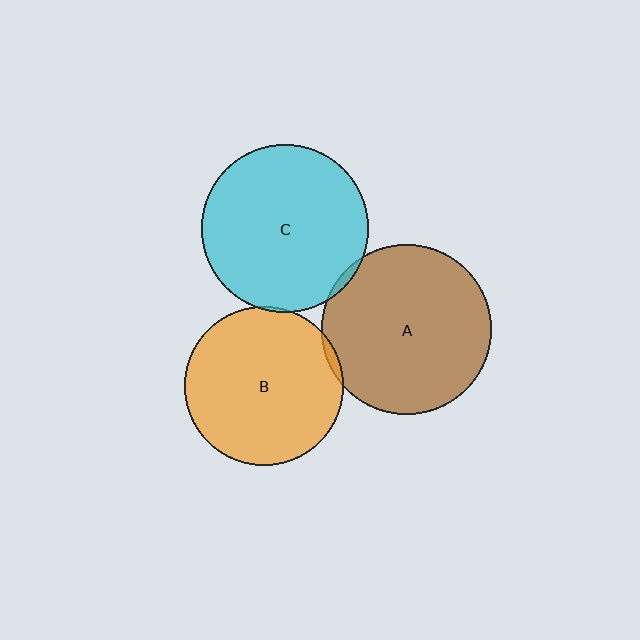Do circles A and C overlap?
Yes.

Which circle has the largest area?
Circle A (brown).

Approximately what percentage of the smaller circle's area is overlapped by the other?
Approximately 5%.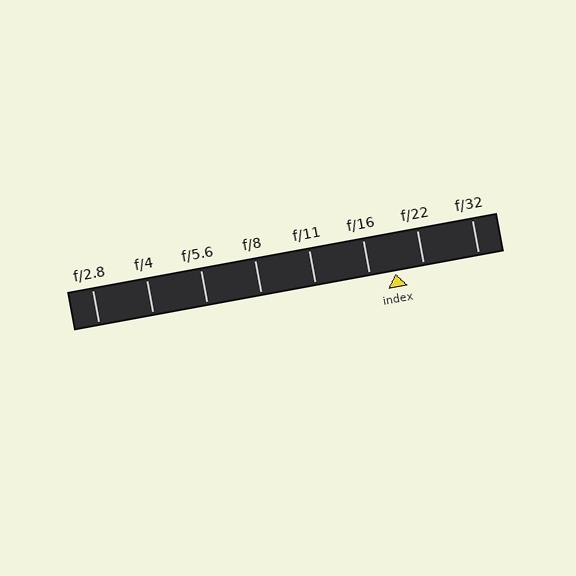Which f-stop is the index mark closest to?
The index mark is closest to f/16.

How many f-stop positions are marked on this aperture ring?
There are 8 f-stop positions marked.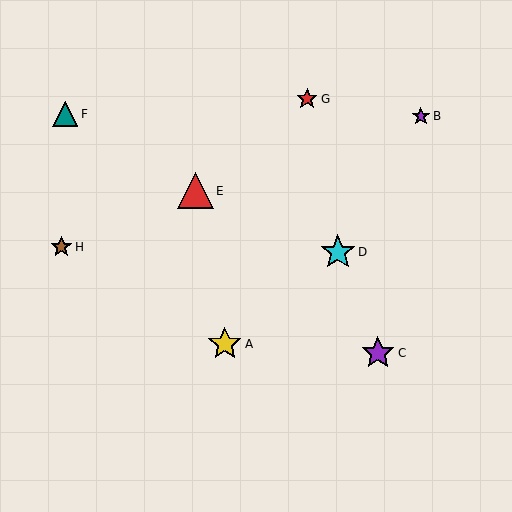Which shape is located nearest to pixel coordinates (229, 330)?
The yellow star (labeled A) at (225, 344) is nearest to that location.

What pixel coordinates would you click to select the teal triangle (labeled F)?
Click at (65, 114) to select the teal triangle F.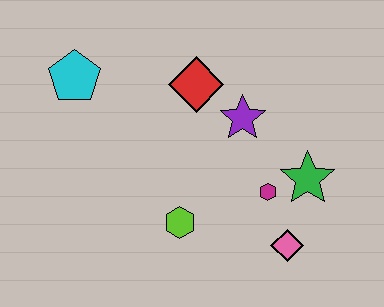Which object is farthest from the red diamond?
The pink diamond is farthest from the red diamond.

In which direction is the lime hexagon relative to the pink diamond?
The lime hexagon is to the left of the pink diamond.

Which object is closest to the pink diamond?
The magenta hexagon is closest to the pink diamond.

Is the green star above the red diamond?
No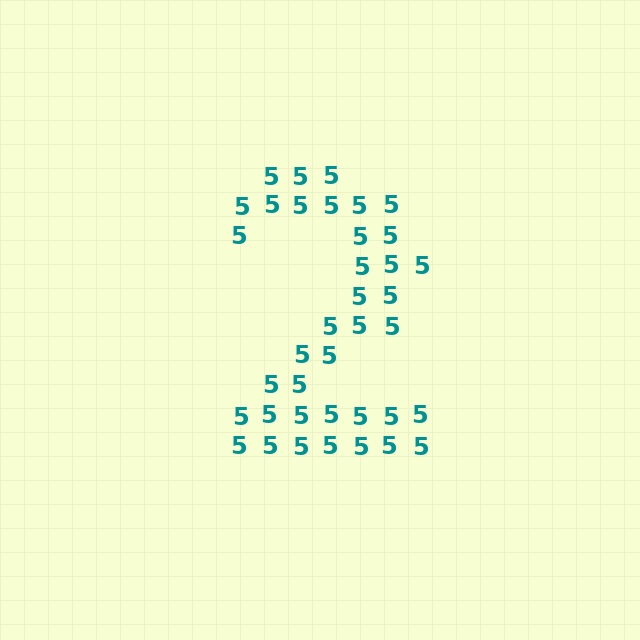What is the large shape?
The large shape is the digit 2.